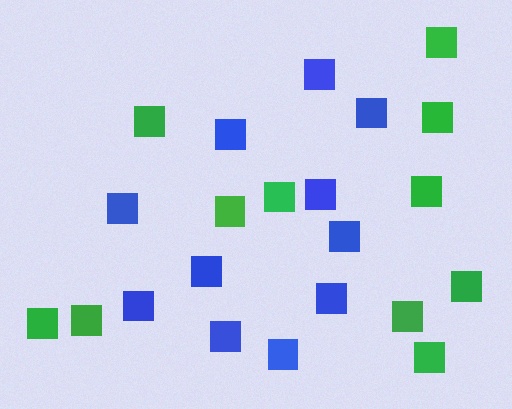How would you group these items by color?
There are 2 groups: one group of blue squares (11) and one group of green squares (11).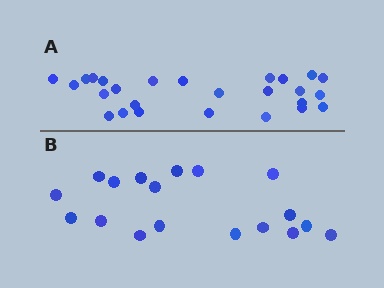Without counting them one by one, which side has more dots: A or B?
Region A (the top region) has more dots.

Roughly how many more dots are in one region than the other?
Region A has roughly 8 or so more dots than region B.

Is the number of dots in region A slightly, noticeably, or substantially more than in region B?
Region A has noticeably more, but not dramatically so. The ratio is roughly 1.4 to 1.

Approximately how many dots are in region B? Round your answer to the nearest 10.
About 20 dots. (The exact count is 18, which rounds to 20.)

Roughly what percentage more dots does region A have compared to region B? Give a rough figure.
About 45% more.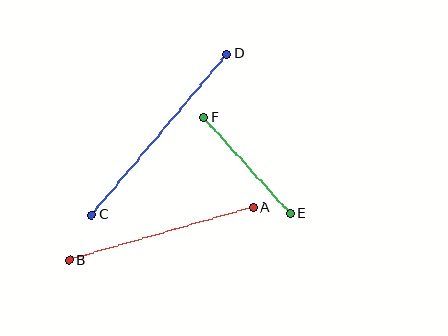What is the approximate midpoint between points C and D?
The midpoint is at approximately (159, 135) pixels.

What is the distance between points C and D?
The distance is approximately 210 pixels.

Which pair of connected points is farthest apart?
Points C and D are farthest apart.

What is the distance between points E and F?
The distance is approximately 130 pixels.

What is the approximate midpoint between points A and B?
The midpoint is at approximately (161, 234) pixels.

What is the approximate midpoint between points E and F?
The midpoint is at approximately (247, 165) pixels.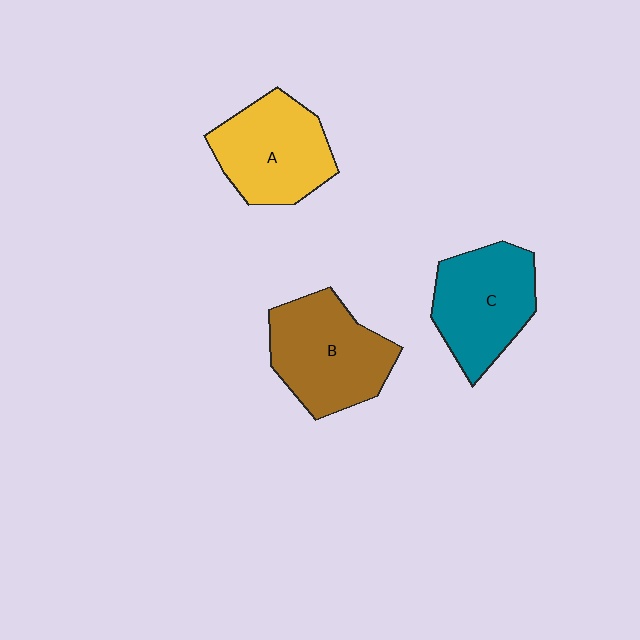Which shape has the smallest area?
Shape A (yellow).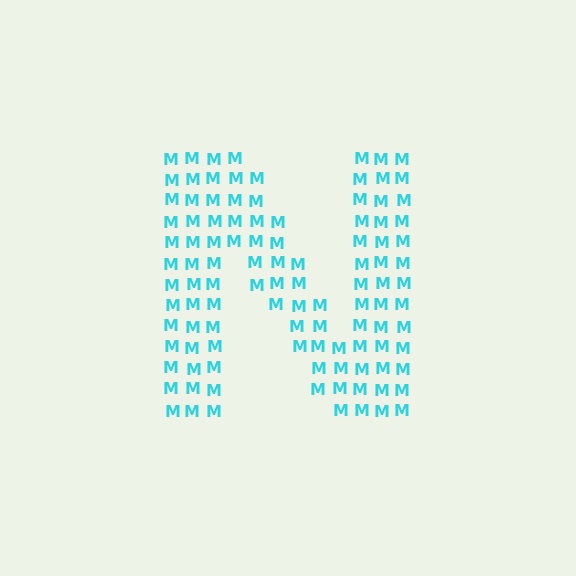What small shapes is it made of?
It is made of small letter M's.